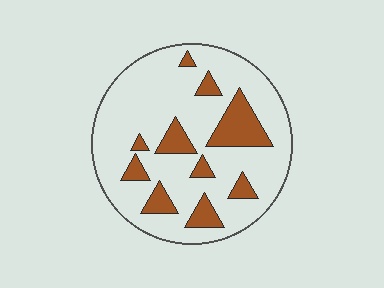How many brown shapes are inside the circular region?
10.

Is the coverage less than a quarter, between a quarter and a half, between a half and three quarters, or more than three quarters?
Less than a quarter.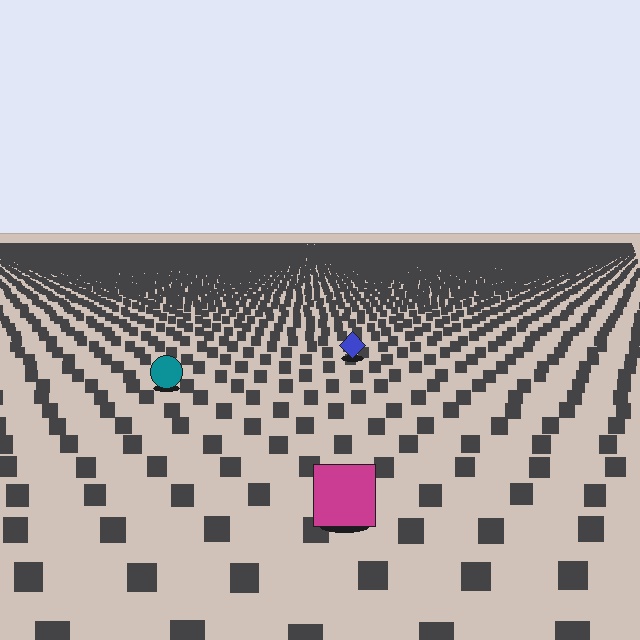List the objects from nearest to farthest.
From nearest to farthest: the magenta square, the teal circle, the blue diamond.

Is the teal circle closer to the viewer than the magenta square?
No. The magenta square is closer — you can tell from the texture gradient: the ground texture is coarser near it.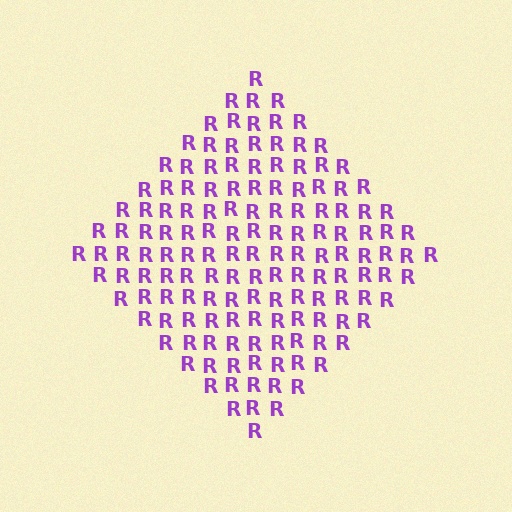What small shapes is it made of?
It is made of small letter R's.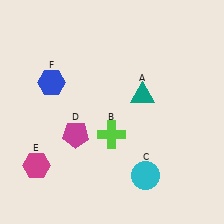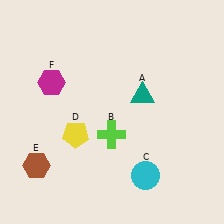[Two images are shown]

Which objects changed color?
D changed from magenta to yellow. E changed from magenta to brown. F changed from blue to magenta.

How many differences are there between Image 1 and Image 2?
There are 3 differences between the two images.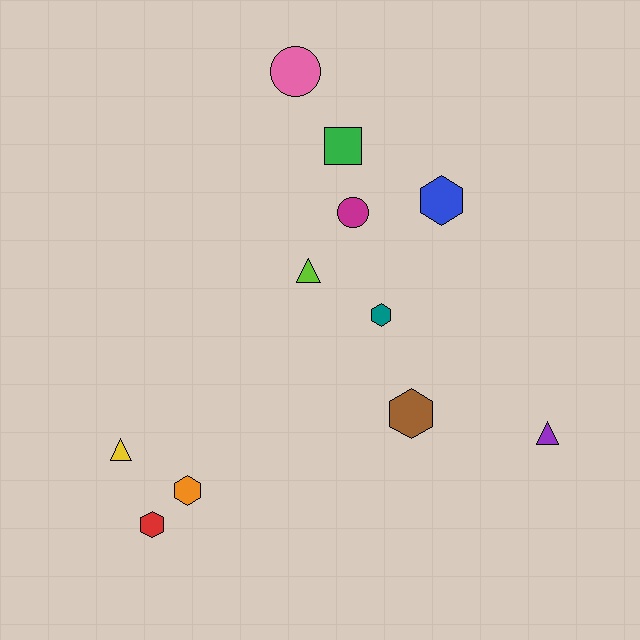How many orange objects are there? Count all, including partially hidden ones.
There is 1 orange object.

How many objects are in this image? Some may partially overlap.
There are 11 objects.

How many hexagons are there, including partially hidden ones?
There are 5 hexagons.